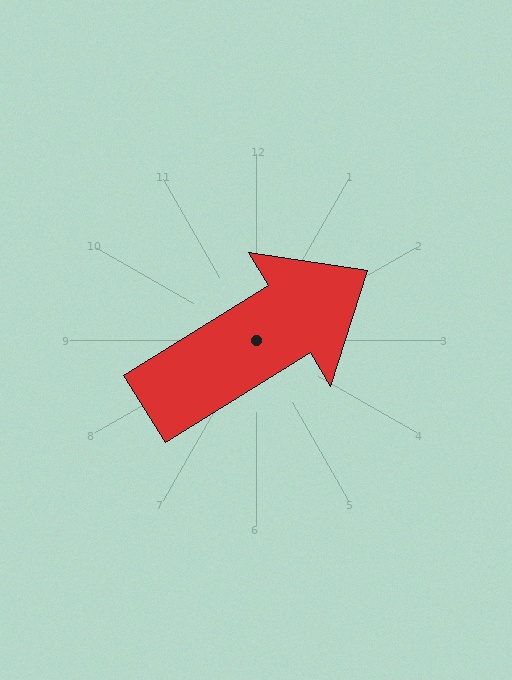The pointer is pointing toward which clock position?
Roughly 2 o'clock.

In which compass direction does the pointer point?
Northeast.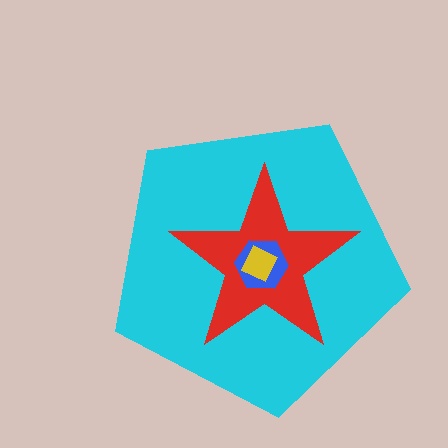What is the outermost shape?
The cyan pentagon.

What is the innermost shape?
The yellow square.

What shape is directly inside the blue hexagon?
The yellow square.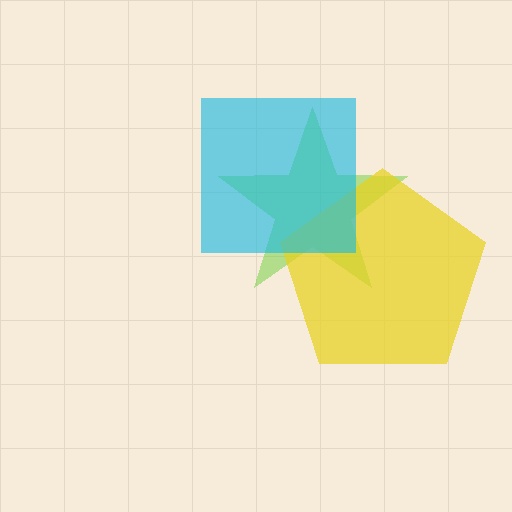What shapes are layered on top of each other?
The layered shapes are: a lime star, a yellow pentagon, a cyan square.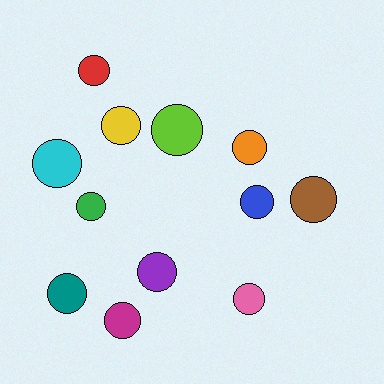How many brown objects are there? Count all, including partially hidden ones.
There is 1 brown object.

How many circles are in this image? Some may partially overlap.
There are 12 circles.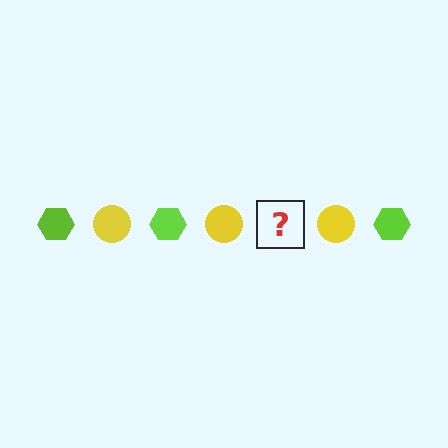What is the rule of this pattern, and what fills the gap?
The rule is that the pattern alternates between lime hexagon and yellow circle. The gap should be filled with a lime hexagon.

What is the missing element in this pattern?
The missing element is a lime hexagon.